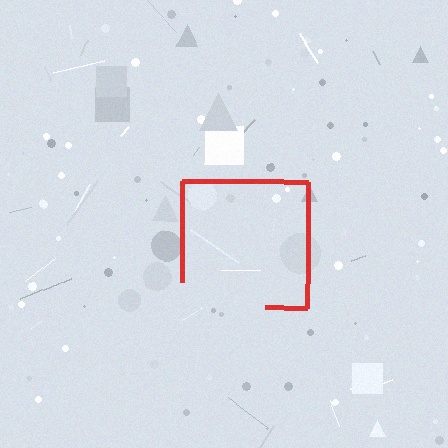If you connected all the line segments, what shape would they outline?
They would outline a square.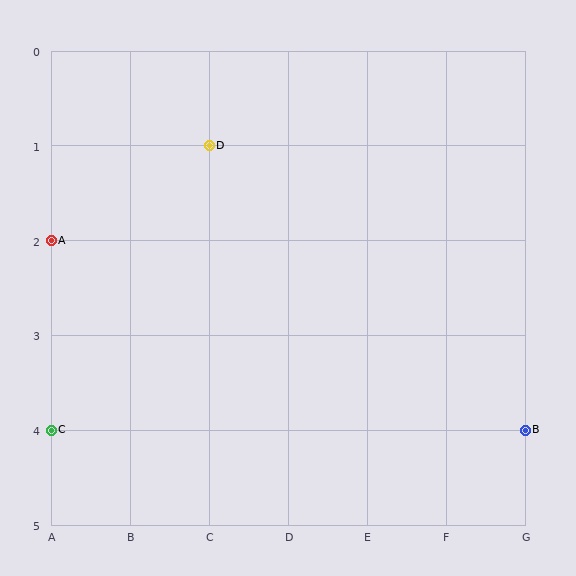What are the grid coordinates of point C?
Point C is at grid coordinates (A, 4).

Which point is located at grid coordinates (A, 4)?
Point C is at (A, 4).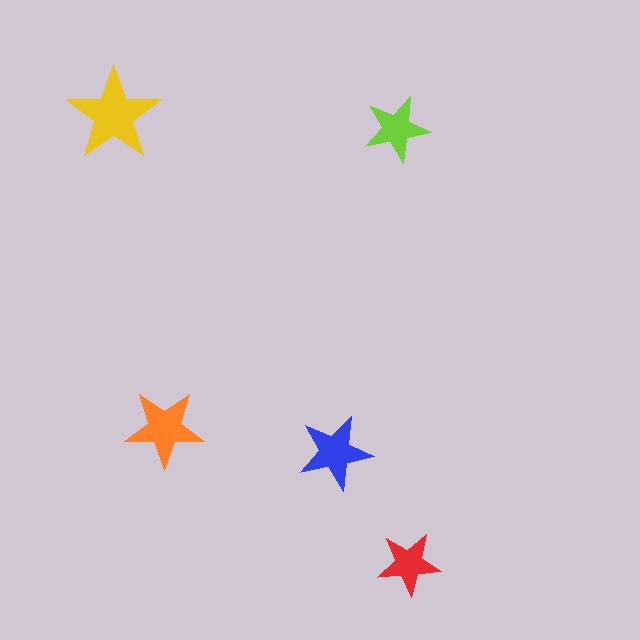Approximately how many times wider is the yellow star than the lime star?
About 1.5 times wider.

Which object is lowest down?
The red star is bottommost.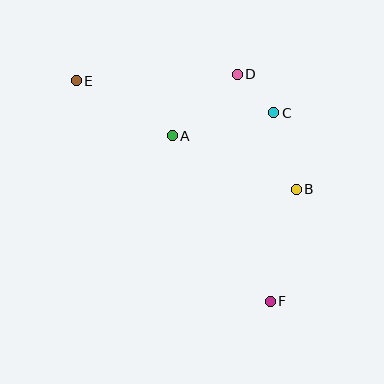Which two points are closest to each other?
Points C and D are closest to each other.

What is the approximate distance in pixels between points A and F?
The distance between A and F is approximately 192 pixels.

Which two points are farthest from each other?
Points E and F are farthest from each other.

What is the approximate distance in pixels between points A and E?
The distance between A and E is approximately 111 pixels.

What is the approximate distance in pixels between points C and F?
The distance between C and F is approximately 189 pixels.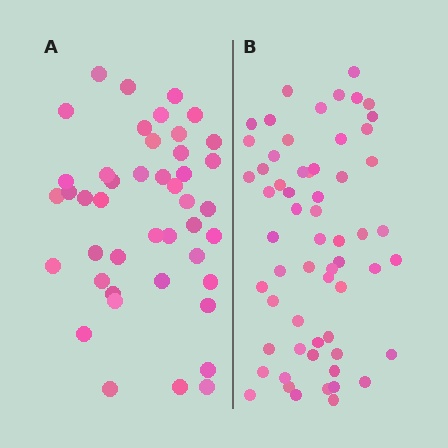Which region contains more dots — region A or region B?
Region B (the right region) has more dots.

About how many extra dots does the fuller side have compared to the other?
Region B has approximately 15 more dots than region A.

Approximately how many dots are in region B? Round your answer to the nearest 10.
About 60 dots.